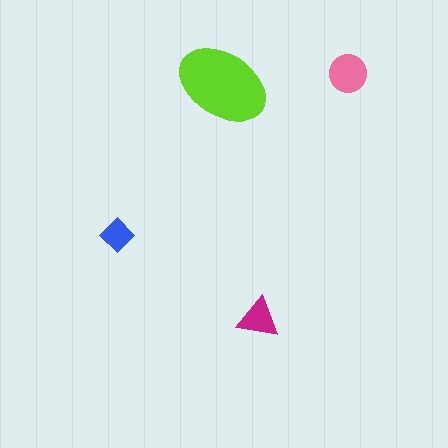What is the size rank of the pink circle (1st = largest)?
2nd.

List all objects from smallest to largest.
The blue diamond, the magenta triangle, the pink circle, the lime ellipse.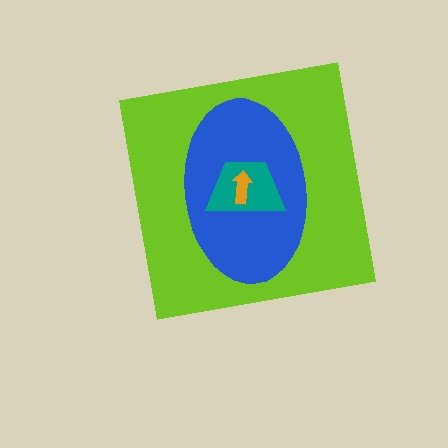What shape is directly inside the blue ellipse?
The teal trapezoid.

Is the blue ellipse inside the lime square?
Yes.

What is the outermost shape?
The lime square.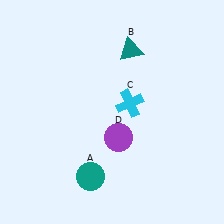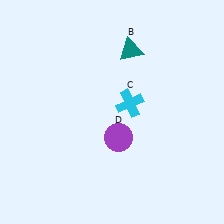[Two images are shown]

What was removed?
The teal circle (A) was removed in Image 2.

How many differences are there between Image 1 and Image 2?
There is 1 difference between the two images.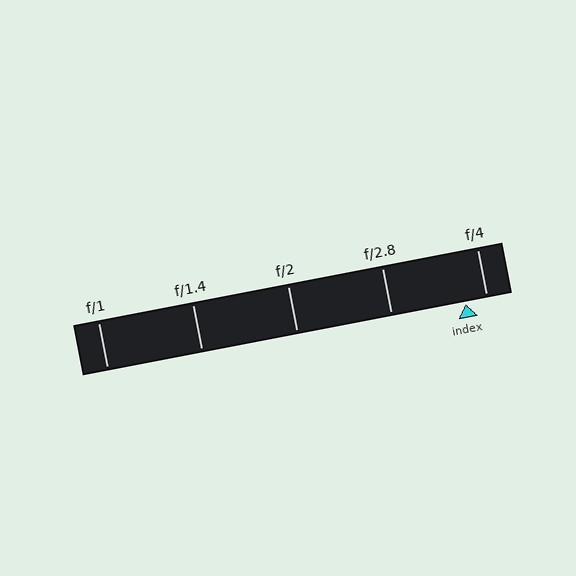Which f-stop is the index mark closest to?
The index mark is closest to f/4.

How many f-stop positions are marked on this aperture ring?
There are 5 f-stop positions marked.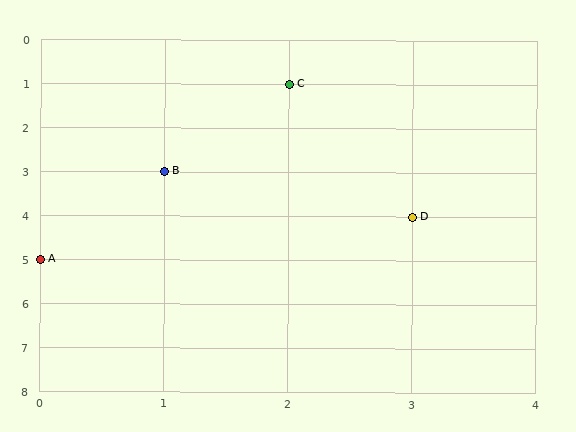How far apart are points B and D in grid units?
Points B and D are 2 columns and 1 row apart (about 2.2 grid units diagonally).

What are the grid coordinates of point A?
Point A is at grid coordinates (0, 5).